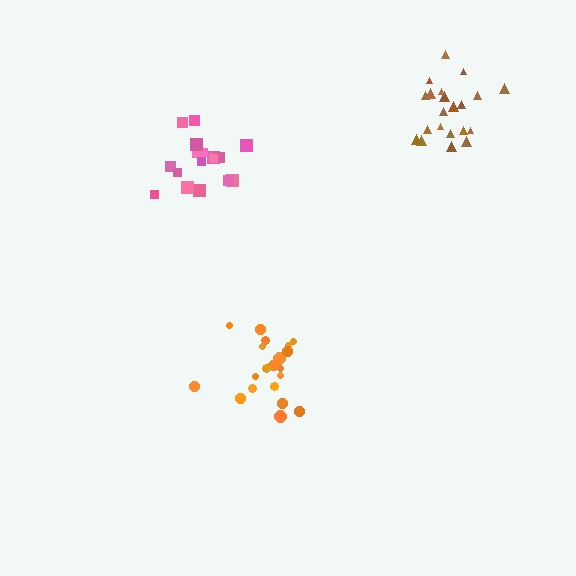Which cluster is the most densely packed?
Brown.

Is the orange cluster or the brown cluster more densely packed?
Brown.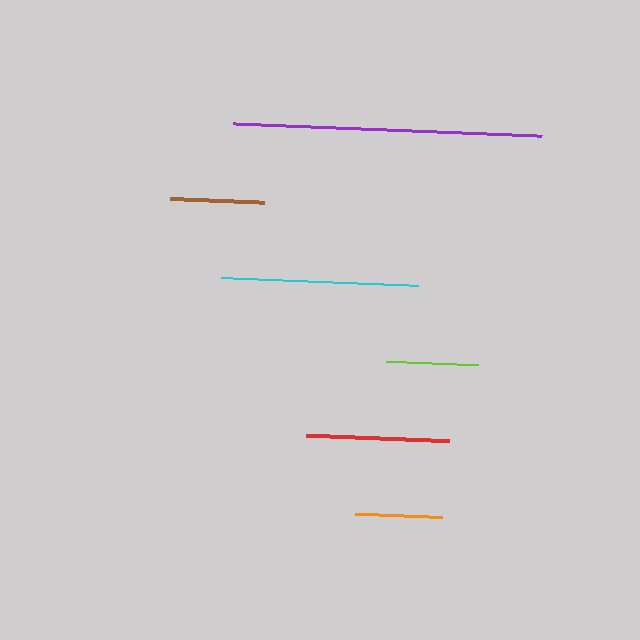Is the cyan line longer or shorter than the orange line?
The cyan line is longer than the orange line.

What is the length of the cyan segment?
The cyan segment is approximately 198 pixels long.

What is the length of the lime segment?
The lime segment is approximately 93 pixels long.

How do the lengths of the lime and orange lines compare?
The lime and orange lines are approximately the same length.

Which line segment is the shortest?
The orange line is the shortest at approximately 87 pixels.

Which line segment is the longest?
The purple line is the longest at approximately 308 pixels.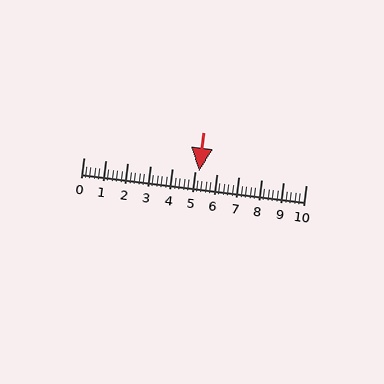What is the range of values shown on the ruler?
The ruler shows values from 0 to 10.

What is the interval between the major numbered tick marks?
The major tick marks are spaced 1 units apart.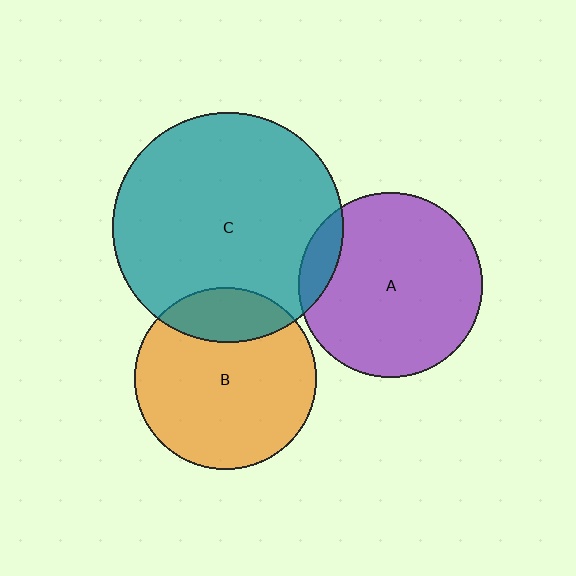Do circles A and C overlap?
Yes.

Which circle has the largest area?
Circle C (teal).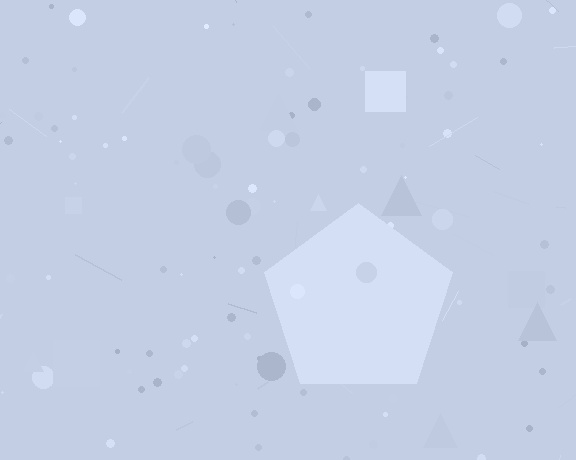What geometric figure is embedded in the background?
A pentagon is embedded in the background.